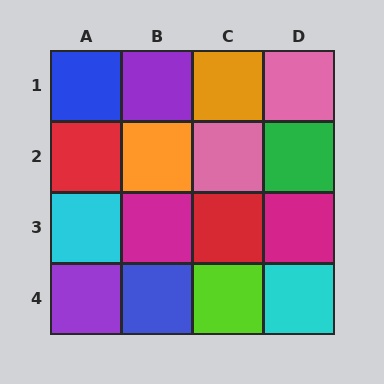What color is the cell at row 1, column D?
Pink.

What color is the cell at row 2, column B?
Orange.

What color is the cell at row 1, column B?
Purple.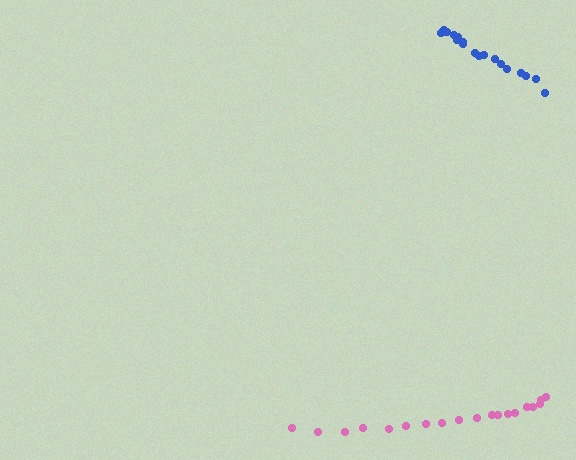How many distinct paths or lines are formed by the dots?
There are 2 distinct paths.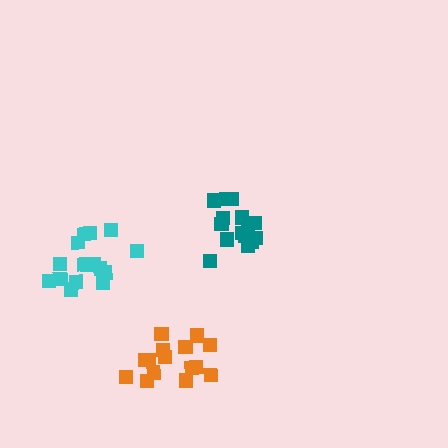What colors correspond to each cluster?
The clusters are colored: orange, teal, cyan.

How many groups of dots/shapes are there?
There are 3 groups.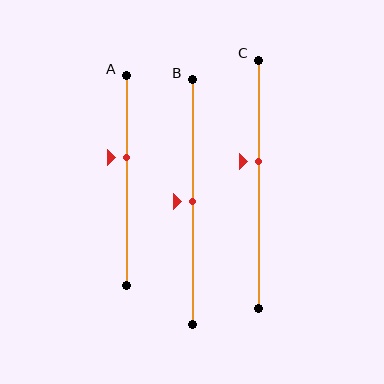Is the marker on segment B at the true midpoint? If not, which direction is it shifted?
Yes, the marker on segment B is at the true midpoint.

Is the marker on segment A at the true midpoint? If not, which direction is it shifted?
No, the marker on segment A is shifted upward by about 11% of the segment length.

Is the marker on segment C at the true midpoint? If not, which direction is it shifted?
No, the marker on segment C is shifted upward by about 9% of the segment length.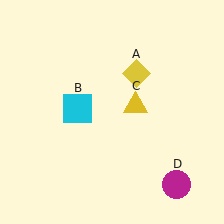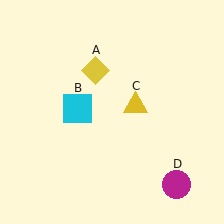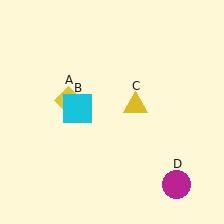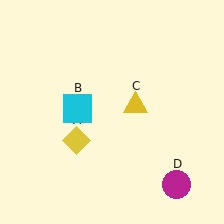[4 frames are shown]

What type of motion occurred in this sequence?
The yellow diamond (object A) rotated counterclockwise around the center of the scene.